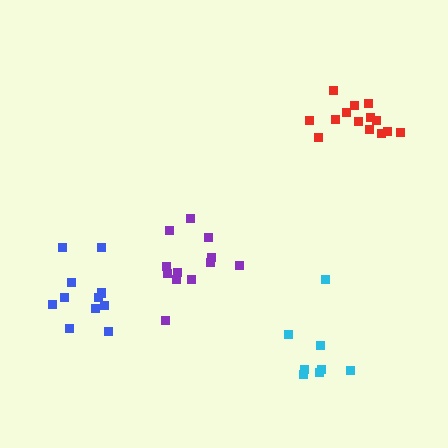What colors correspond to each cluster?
The clusters are colored: purple, cyan, red, blue.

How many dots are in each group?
Group 1: 12 dots, Group 2: 8 dots, Group 3: 14 dots, Group 4: 12 dots (46 total).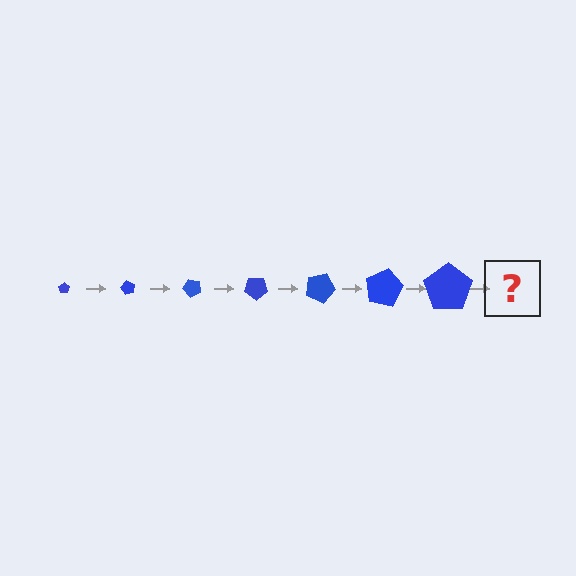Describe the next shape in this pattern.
It should be a pentagon, larger than the previous one and rotated 420 degrees from the start.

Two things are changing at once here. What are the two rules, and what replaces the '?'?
The two rules are that the pentagon grows larger each step and it rotates 60 degrees each step. The '?' should be a pentagon, larger than the previous one and rotated 420 degrees from the start.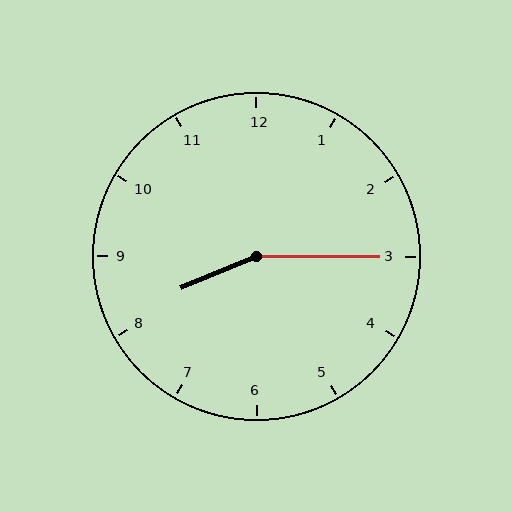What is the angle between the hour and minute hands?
Approximately 158 degrees.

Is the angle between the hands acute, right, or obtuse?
It is obtuse.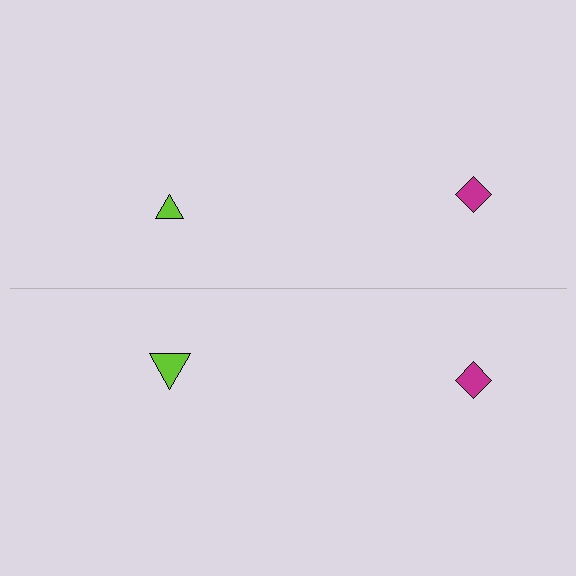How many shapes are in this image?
There are 4 shapes in this image.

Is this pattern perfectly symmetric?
No, the pattern is not perfectly symmetric. The lime triangle on the bottom side has a different size than its mirror counterpart.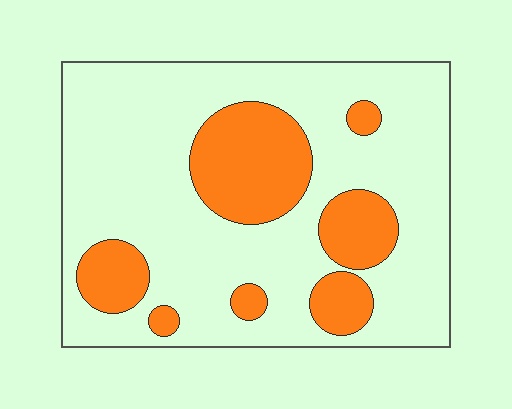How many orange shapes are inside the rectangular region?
7.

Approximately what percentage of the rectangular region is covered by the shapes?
Approximately 25%.